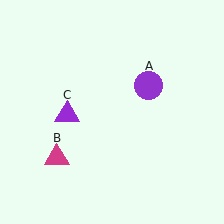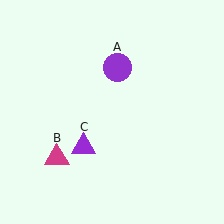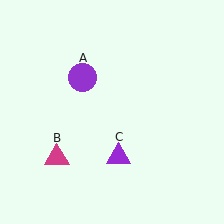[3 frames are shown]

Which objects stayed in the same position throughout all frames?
Magenta triangle (object B) remained stationary.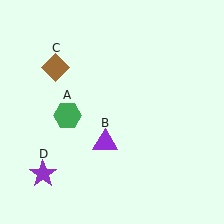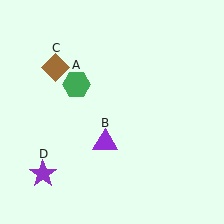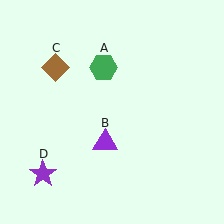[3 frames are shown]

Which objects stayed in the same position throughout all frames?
Purple triangle (object B) and brown diamond (object C) and purple star (object D) remained stationary.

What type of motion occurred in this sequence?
The green hexagon (object A) rotated clockwise around the center of the scene.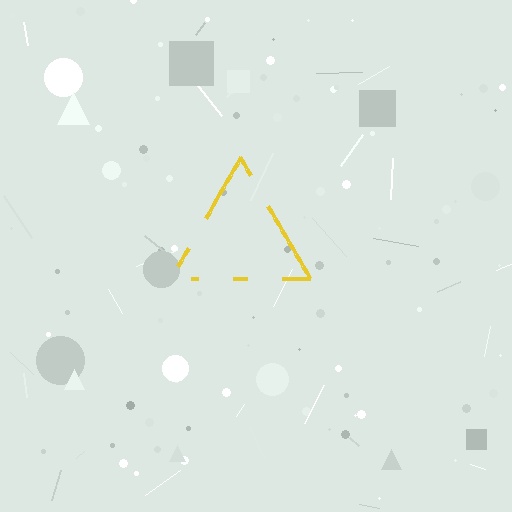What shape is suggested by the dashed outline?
The dashed outline suggests a triangle.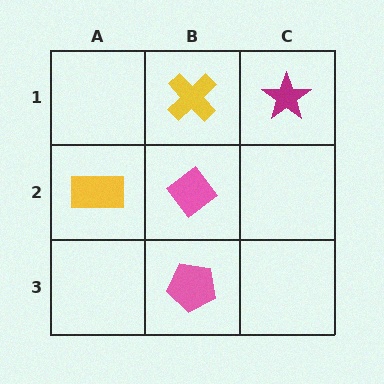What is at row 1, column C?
A magenta star.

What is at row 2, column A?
A yellow rectangle.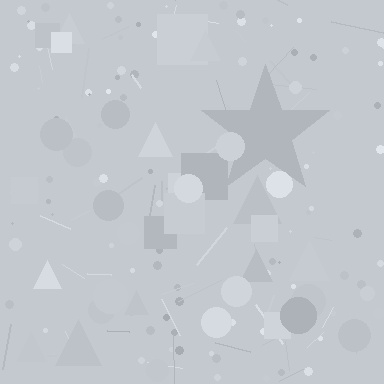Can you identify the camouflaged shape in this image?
The camouflaged shape is a star.